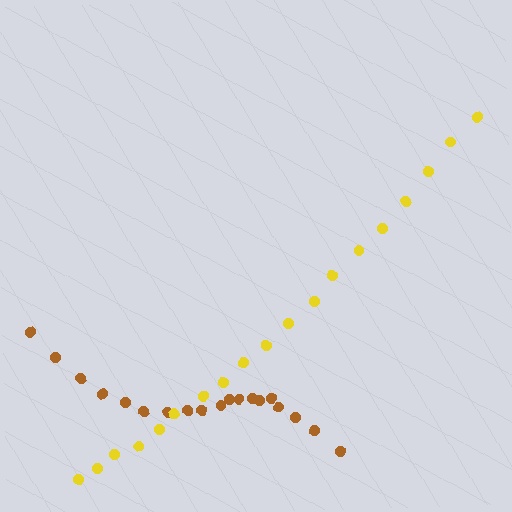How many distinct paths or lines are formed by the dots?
There are 2 distinct paths.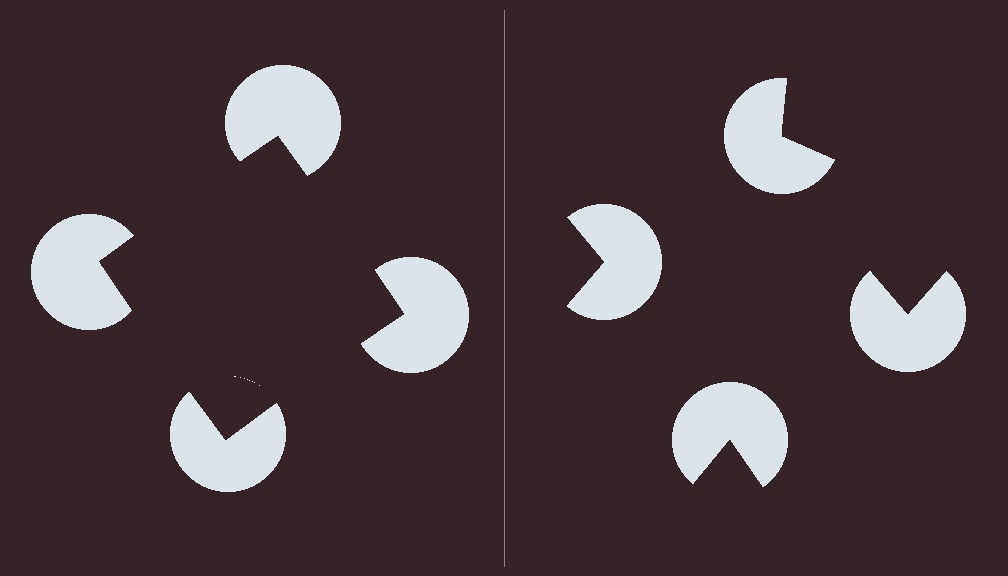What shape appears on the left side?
An illusory square.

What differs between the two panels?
The pac-man discs are positioned identically on both sides; only the wedge orientations differ. On the left they align to a square; on the right they are misaligned.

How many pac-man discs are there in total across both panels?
8 — 4 on each side.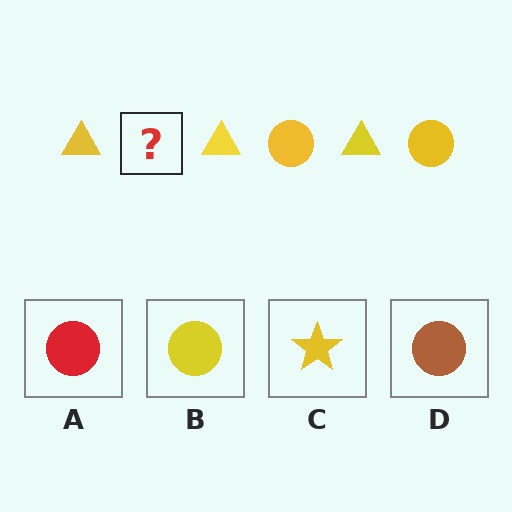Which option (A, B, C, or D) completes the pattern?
B.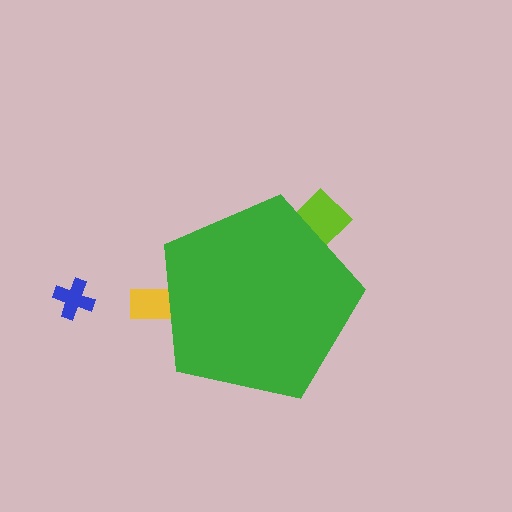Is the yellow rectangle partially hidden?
Yes, the yellow rectangle is partially hidden behind the green pentagon.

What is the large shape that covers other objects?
A green pentagon.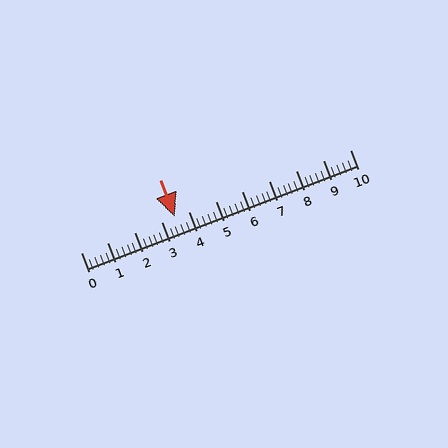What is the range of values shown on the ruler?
The ruler shows values from 0 to 10.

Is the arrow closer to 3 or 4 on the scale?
The arrow is closer to 4.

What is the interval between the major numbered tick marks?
The major tick marks are spaced 1 units apart.